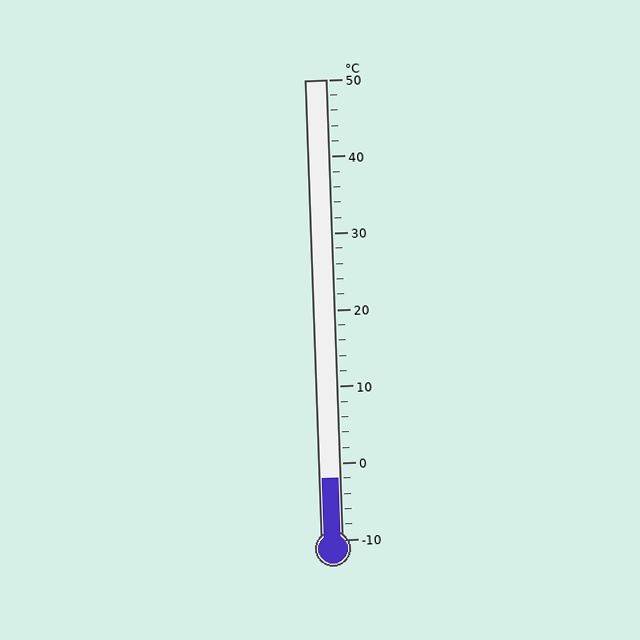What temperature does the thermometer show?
The thermometer shows approximately -2°C.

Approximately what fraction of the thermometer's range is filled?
The thermometer is filled to approximately 15% of its range.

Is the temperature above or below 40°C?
The temperature is below 40°C.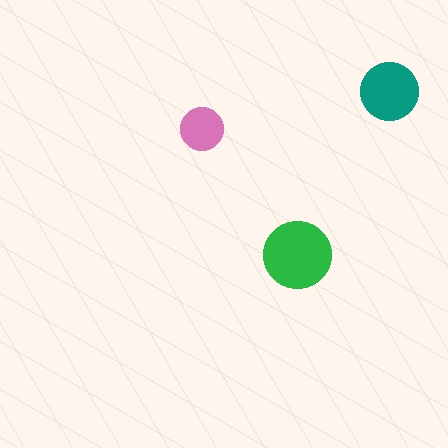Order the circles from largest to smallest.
the green one, the teal one, the pink one.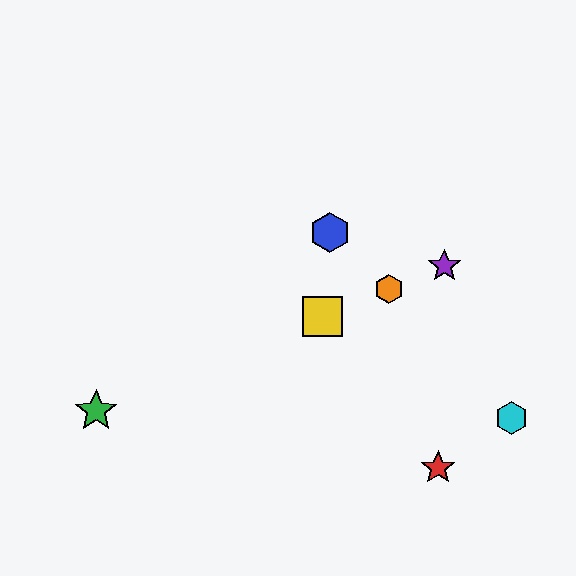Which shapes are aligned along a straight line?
The green star, the yellow square, the purple star, the orange hexagon are aligned along a straight line.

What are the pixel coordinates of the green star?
The green star is at (96, 411).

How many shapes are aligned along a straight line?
4 shapes (the green star, the yellow square, the purple star, the orange hexagon) are aligned along a straight line.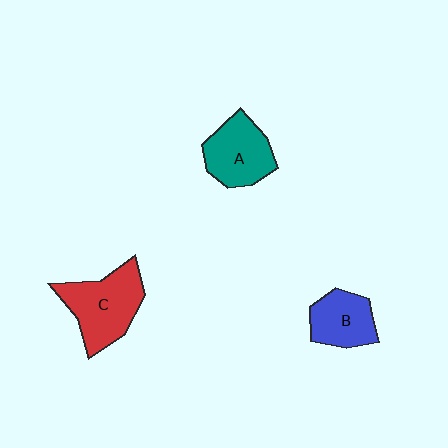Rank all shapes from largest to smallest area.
From largest to smallest: C (red), A (teal), B (blue).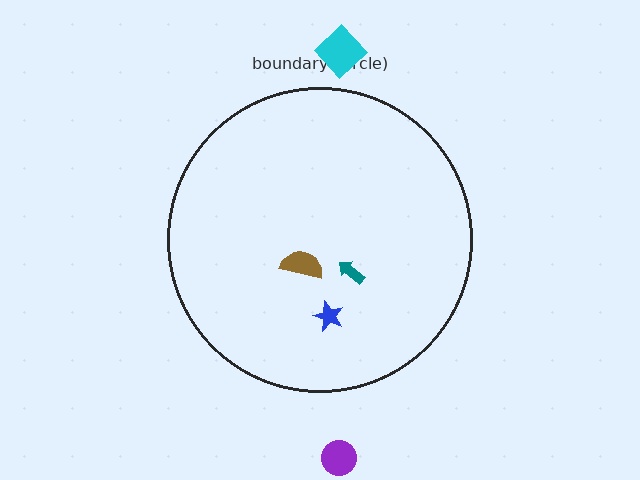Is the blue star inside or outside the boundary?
Inside.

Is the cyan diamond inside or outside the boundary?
Outside.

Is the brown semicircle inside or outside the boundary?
Inside.